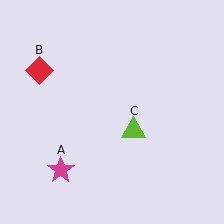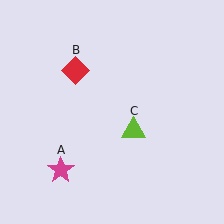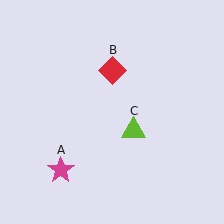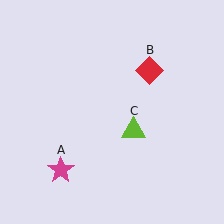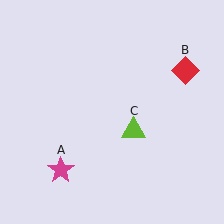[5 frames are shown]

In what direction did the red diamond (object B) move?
The red diamond (object B) moved right.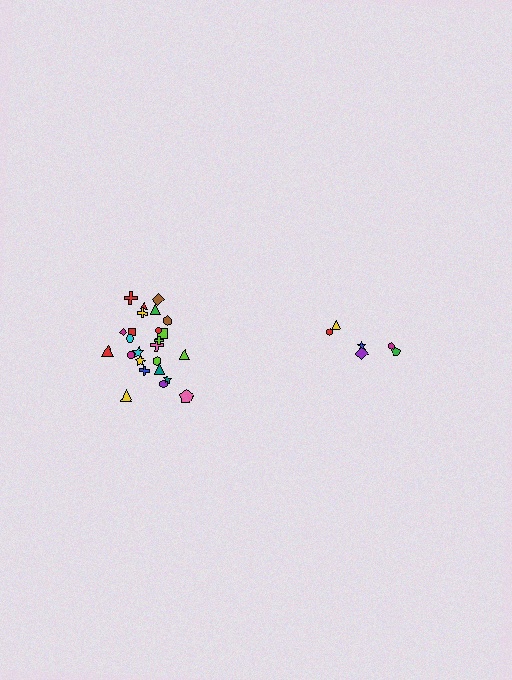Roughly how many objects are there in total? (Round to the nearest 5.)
Roughly 30 objects in total.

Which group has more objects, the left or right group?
The left group.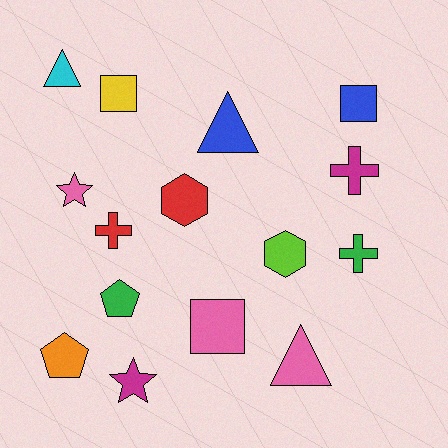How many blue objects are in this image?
There are 2 blue objects.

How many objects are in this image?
There are 15 objects.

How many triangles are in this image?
There are 3 triangles.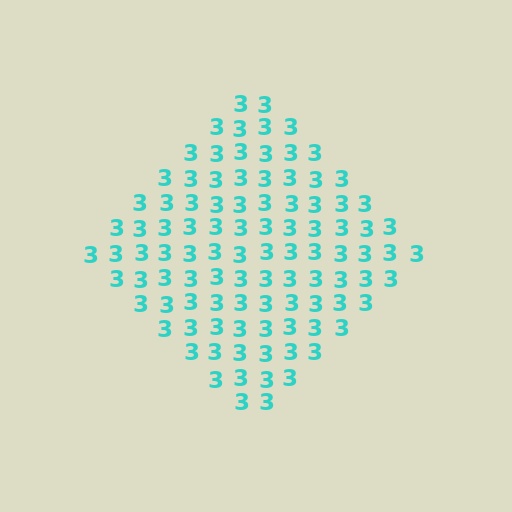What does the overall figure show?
The overall figure shows a diamond.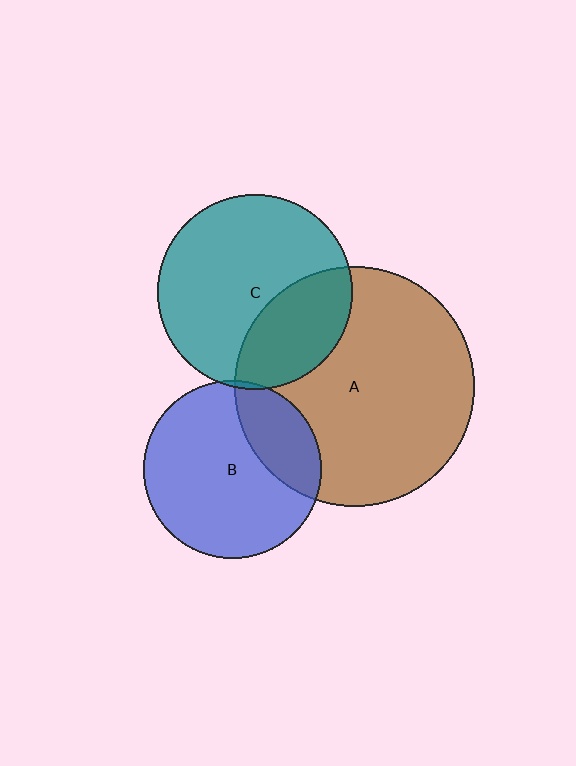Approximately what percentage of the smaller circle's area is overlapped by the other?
Approximately 25%.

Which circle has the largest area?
Circle A (brown).